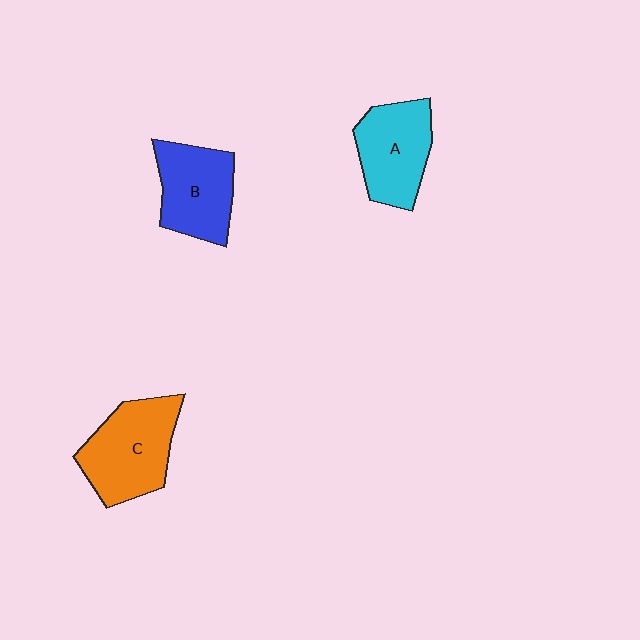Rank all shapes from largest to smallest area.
From largest to smallest: C (orange), B (blue), A (cyan).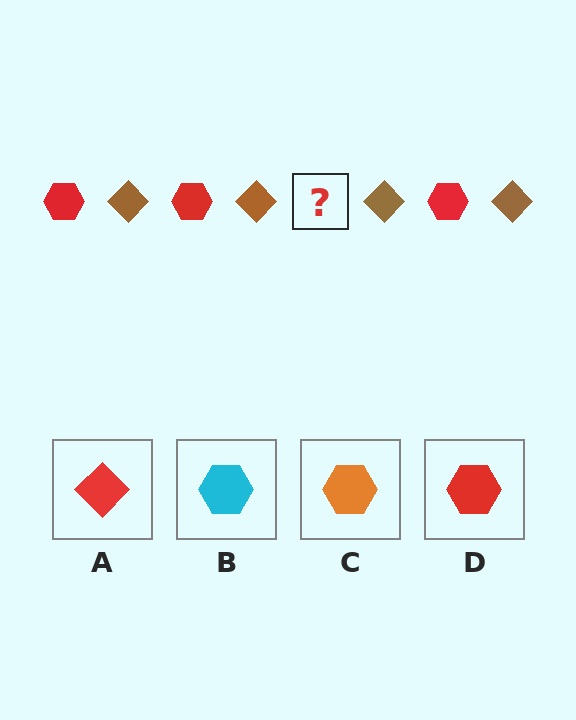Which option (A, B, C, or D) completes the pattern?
D.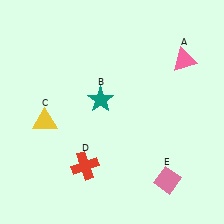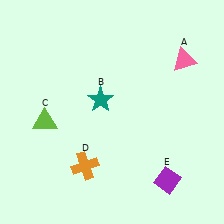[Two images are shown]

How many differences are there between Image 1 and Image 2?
There are 3 differences between the two images.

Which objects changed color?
C changed from yellow to lime. D changed from red to orange. E changed from pink to purple.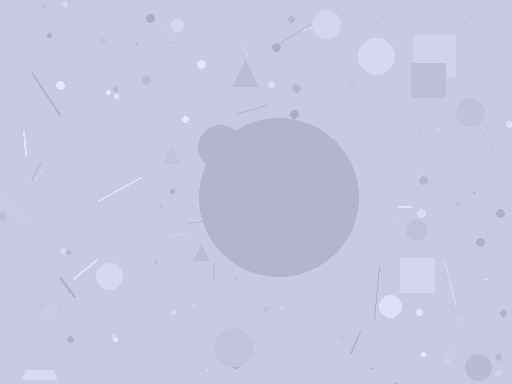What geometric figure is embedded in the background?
A circle is embedded in the background.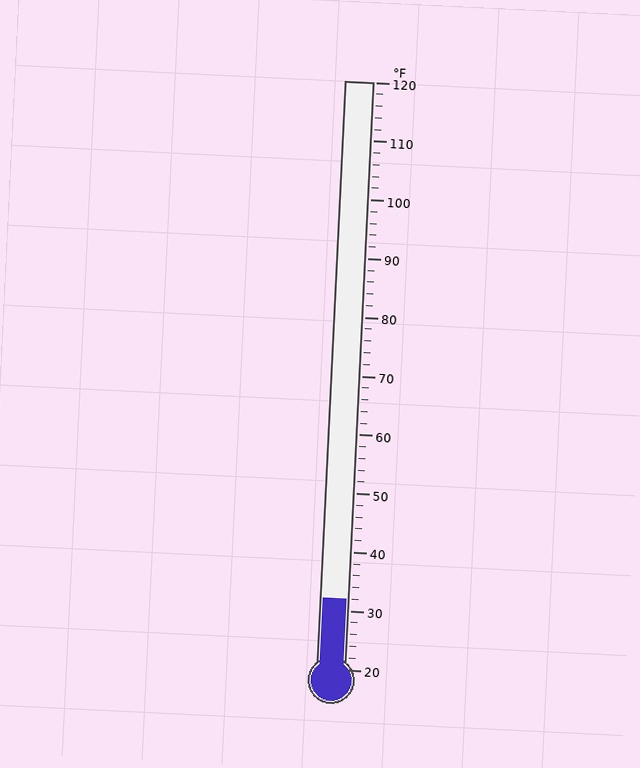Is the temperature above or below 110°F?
The temperature is below 110°F.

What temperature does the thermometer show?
The thermometer shows approximately 32°F.